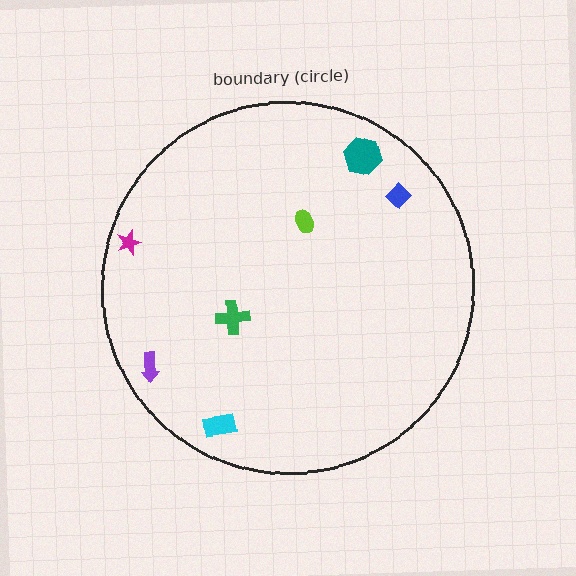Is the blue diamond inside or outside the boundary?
Inside.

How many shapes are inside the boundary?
7 inside, 0 outside.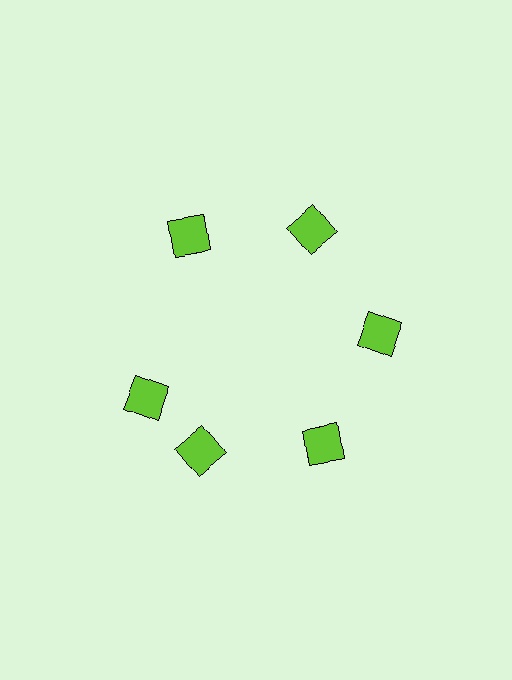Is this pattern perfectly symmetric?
No. The 6 lime squares are arranged in a ring, but one element near the 9 o'clock position is rotated out of alignment along the ring, breaking the 6-fold rotational symmetry.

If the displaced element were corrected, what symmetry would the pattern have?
It would have 6-fold rotational symmetry — the pattern would map onto itself every 60 degrees.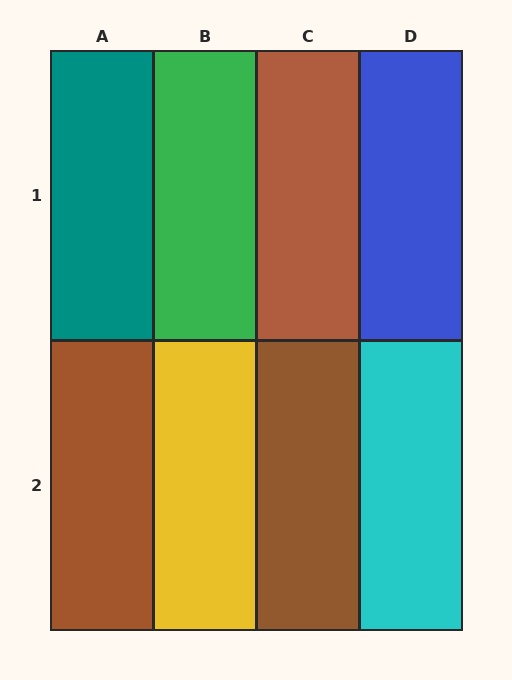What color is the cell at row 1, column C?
Brown.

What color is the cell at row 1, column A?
Teal.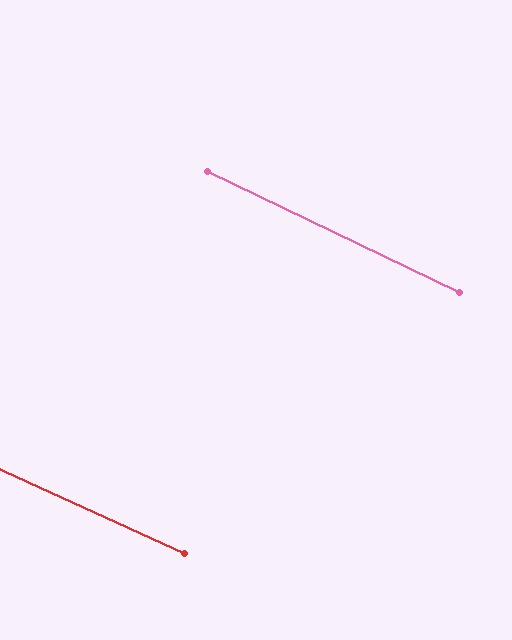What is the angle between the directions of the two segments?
Approximately 1 degree.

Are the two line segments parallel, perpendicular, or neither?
Parallel — their directions differ by only 1.2°.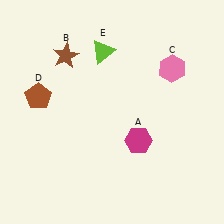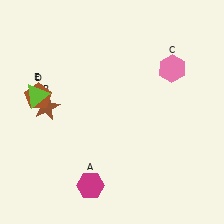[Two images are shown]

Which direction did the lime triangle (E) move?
The lime triangle (E) moved left.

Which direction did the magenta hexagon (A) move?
The magenta hexagon (A) moved left.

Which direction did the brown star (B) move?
The brown star (B) moved down.